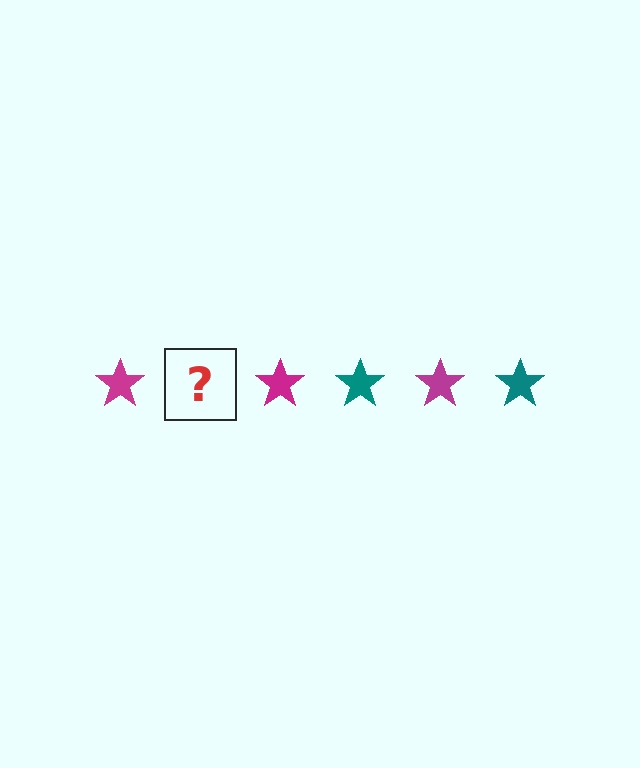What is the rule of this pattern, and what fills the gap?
The rule is that the pattern cycles through magenta, teal stars. The gap should be filled with a teal star.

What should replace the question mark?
The question mark should be replaced with a teal star.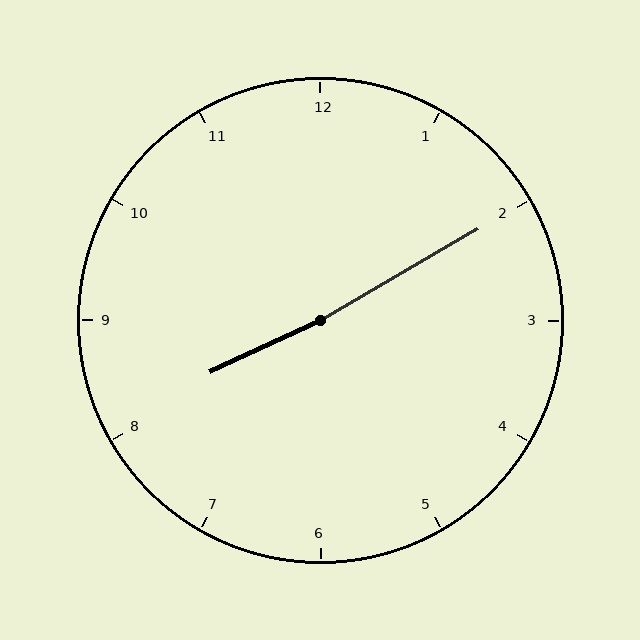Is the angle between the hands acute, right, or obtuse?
It is obtuse.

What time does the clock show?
8:10.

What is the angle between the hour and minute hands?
Approximately 175 degrees.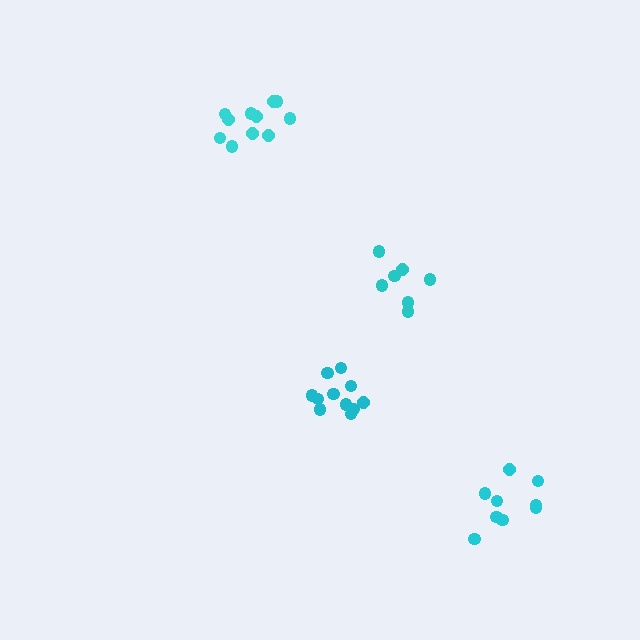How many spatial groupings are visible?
There are 4 spatial groupings.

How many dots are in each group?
Group 1: 11 dots, Group 2: 7 dots, Group 3: 9 dots, Group 4: 11 dots (38 total).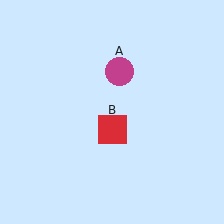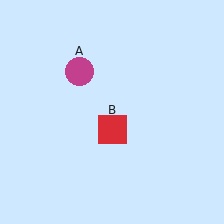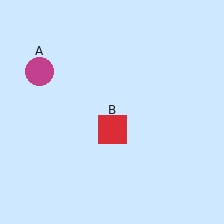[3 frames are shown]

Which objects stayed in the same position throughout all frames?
Red square (object B) remained stationary.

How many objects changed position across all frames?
1 object changed position: magenta circle (object A).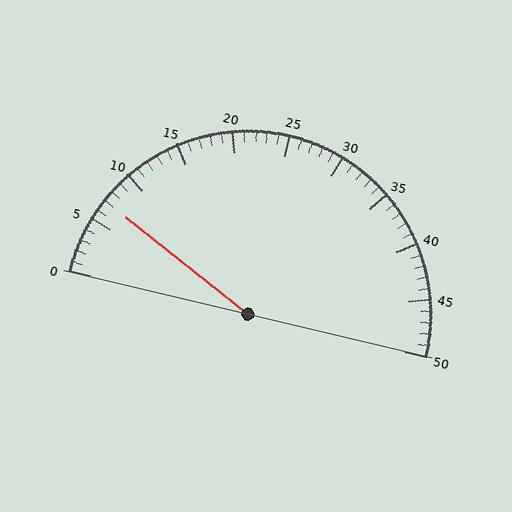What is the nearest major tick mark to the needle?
The nearest major tick mark is 5.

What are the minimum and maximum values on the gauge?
The gauge ranges from 0 to 50.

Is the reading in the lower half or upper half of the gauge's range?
The reading is in the lower half of the range (0 to 50).